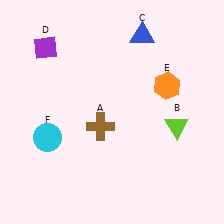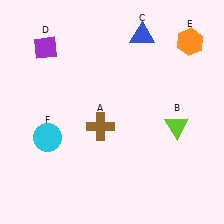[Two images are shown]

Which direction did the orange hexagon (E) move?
The orange hexagon (E) moved up.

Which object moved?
The orange hexagon (E) moved up.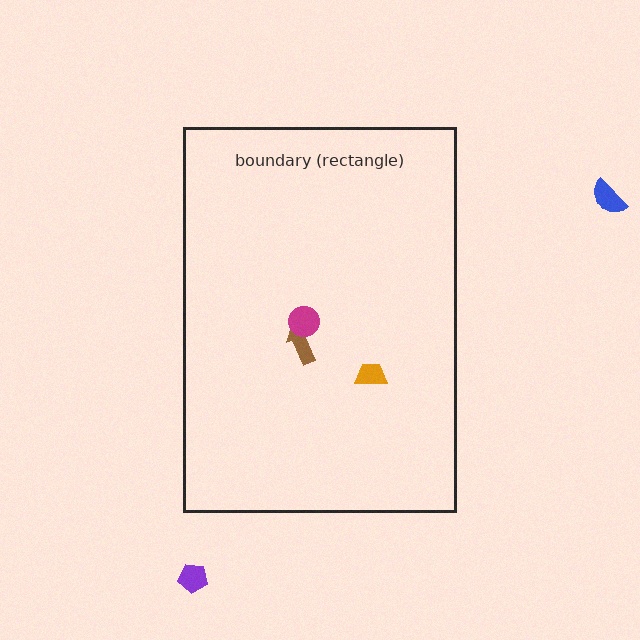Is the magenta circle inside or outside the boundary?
Inside.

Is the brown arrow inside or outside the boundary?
Inside.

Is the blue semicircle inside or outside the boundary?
Outside.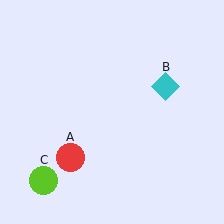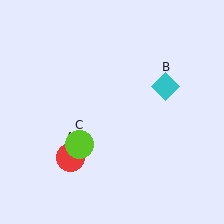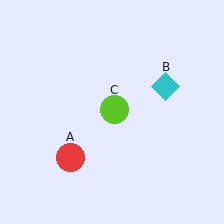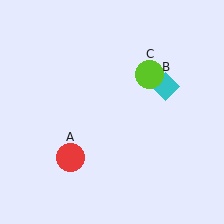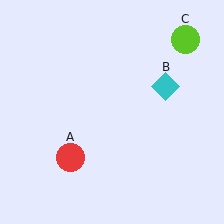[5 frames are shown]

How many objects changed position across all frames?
1 object changed position: lime circle (object C).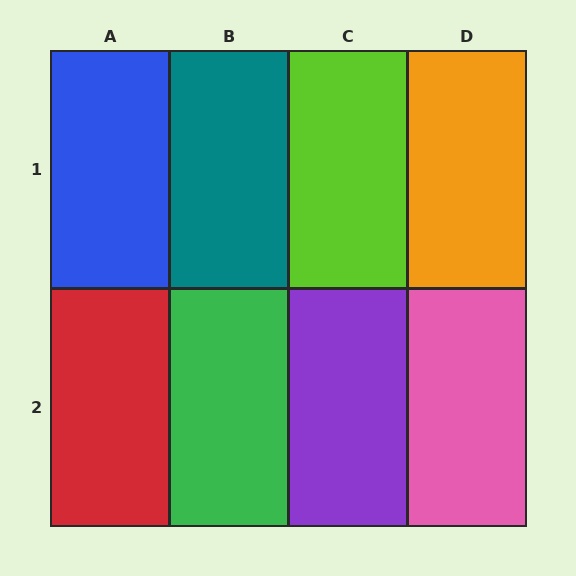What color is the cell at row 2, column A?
Red.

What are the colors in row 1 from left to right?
Blue, teal, lime, orange.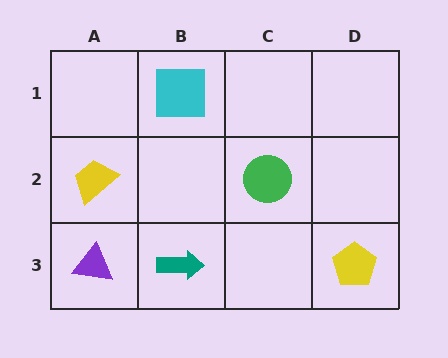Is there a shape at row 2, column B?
No, that cell is empty.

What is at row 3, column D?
A yellow pentagon.